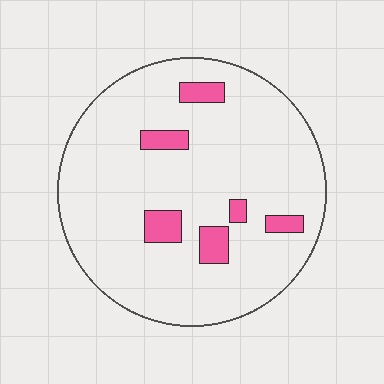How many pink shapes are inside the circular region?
6.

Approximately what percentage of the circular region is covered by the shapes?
Approximately 10%.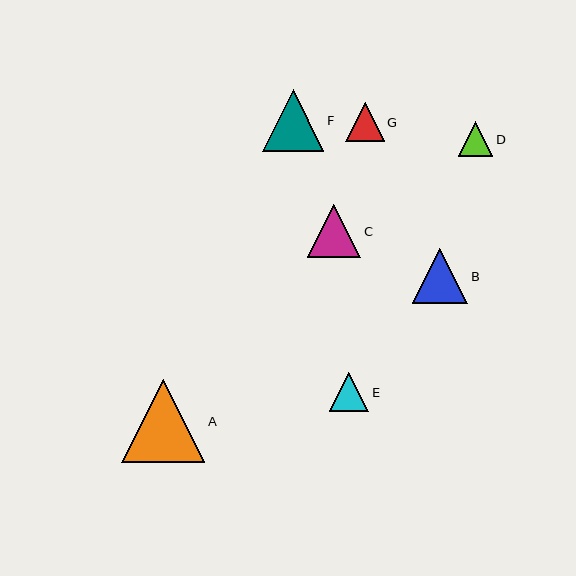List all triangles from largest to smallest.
From largest to smallest: A, F, B, C, E, G, D.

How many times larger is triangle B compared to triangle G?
Triangle B is approximately 1.4 times the size of triangle G.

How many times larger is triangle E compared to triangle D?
Triangle E is approximately 1.1 times the size of triangle D.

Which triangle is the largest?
Triangle A is the largest with a size of approximately 83 pixels.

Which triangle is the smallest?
Triangle D is the smallest with a size of approximately 35 pixels.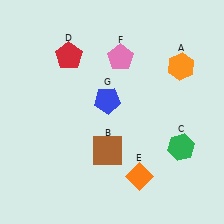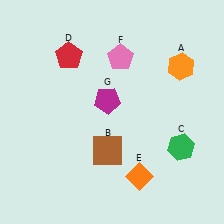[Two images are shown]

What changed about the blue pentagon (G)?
In Image 1, G is blue. In Image 2, it changed to magenta.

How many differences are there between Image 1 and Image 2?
There is 1 difference between the two images.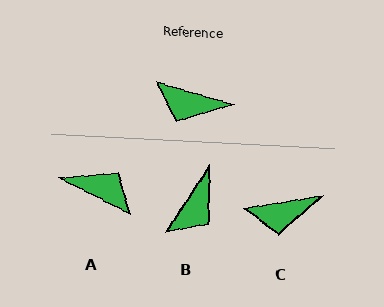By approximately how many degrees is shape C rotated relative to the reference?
Approximately 26 degrees counter-clockwise.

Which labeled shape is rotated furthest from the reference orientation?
A, about 169 degrees away.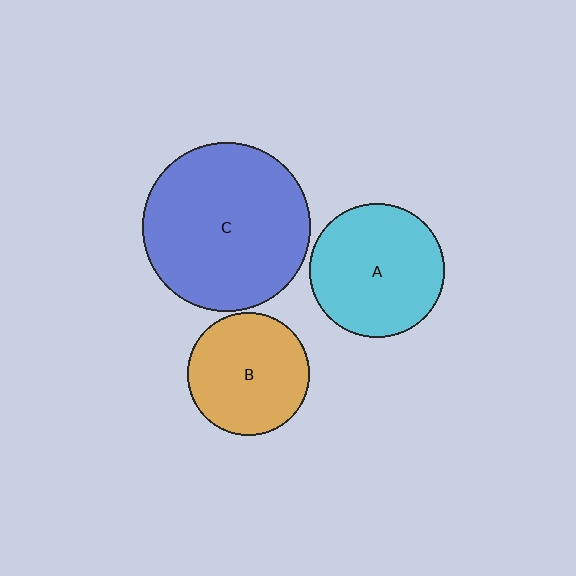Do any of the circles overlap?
No, none of the circles overlap.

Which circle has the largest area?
Circle C (blue).